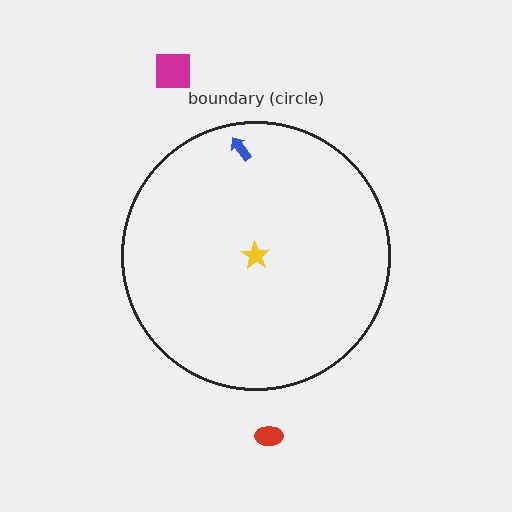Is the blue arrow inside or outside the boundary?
Inside.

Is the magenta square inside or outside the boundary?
Outside.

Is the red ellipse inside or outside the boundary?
Outside.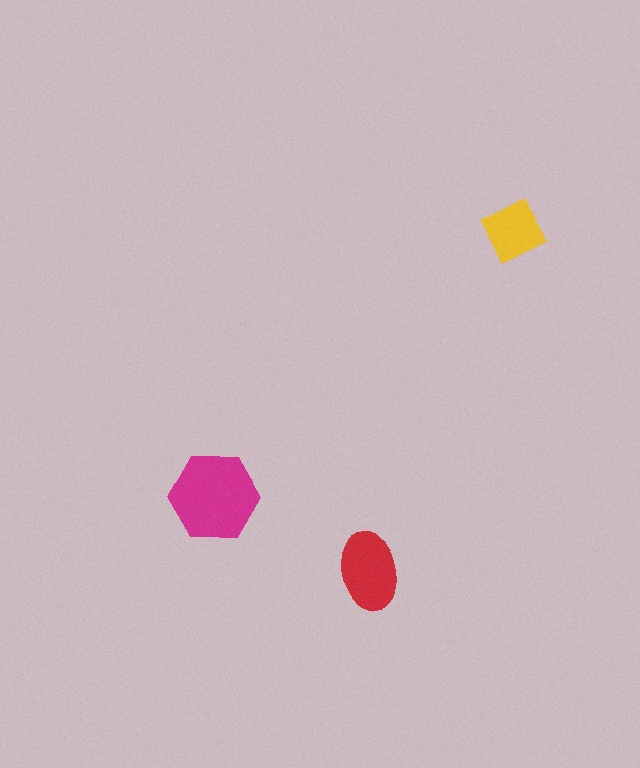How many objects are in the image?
There are 3 objects in the image.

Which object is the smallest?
The yellow square.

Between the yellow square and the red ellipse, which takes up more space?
The red ellipse.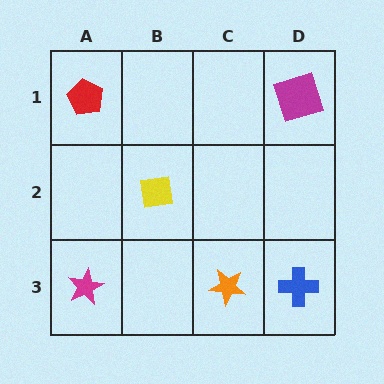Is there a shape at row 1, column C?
No, that cell is empty.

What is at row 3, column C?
An orange star.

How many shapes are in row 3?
3 shapes.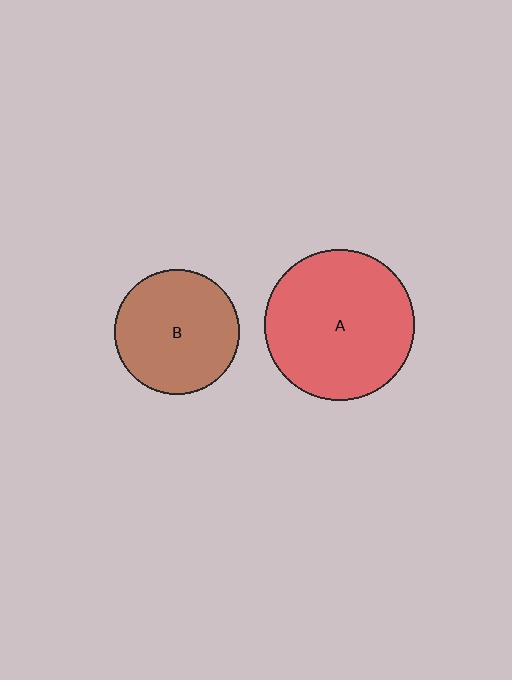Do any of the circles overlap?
No, none of the circles overlap.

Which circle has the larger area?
Circle A (red).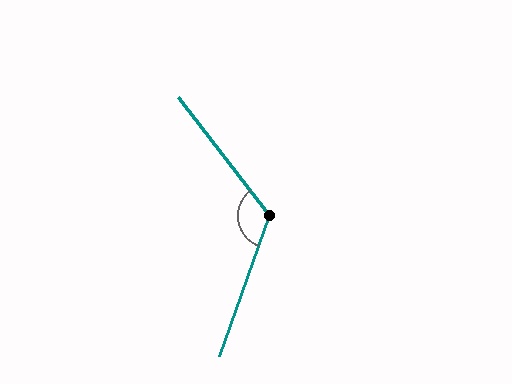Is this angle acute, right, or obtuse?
It is obtuse.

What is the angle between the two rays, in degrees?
Approximately 123 degrees.